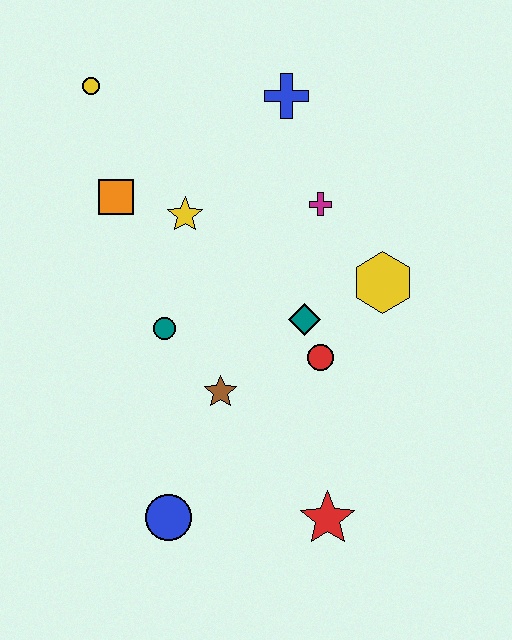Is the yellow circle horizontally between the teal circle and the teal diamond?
No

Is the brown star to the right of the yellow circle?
Yes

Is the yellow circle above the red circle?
Yes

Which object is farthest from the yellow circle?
The red star is farthest from the yellow circle.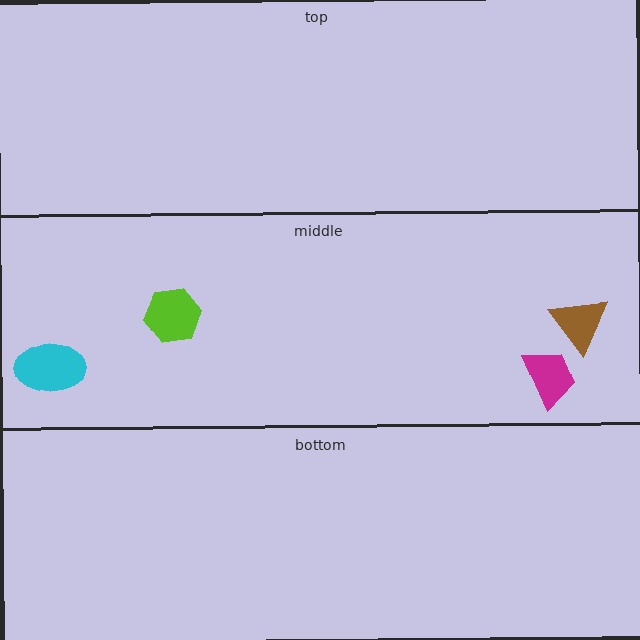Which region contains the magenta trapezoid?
The middle region.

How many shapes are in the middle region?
4.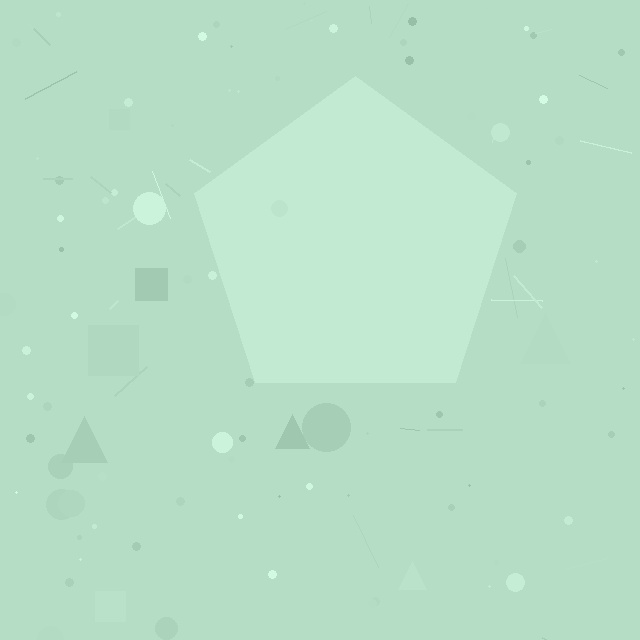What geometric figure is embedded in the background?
A pentagon is embedded in the background.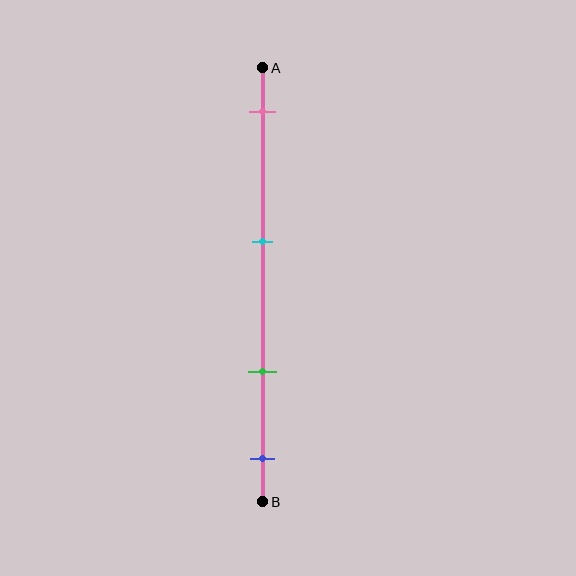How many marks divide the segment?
There are 4 marks dividing the segment.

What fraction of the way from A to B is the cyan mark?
The cyan mark is approximately 40% (0.4) of the way from A to B.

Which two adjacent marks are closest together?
The green and blue marks are the closest adjacent pair.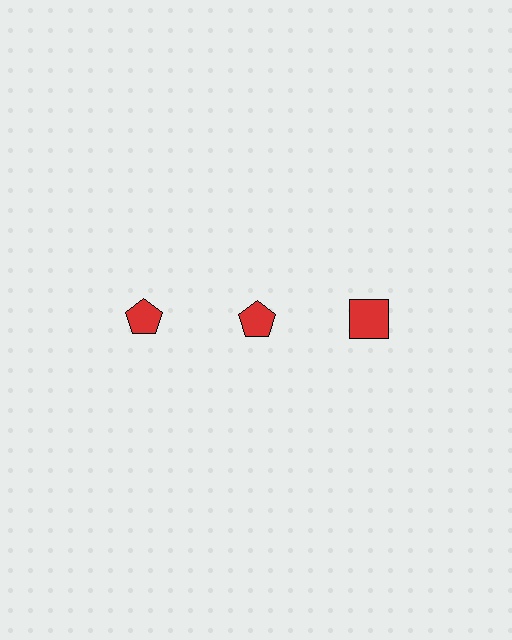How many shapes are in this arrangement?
There are 3 shapes arranged in a grid pattern.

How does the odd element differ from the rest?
It has a different shape: square instead of pentagon.